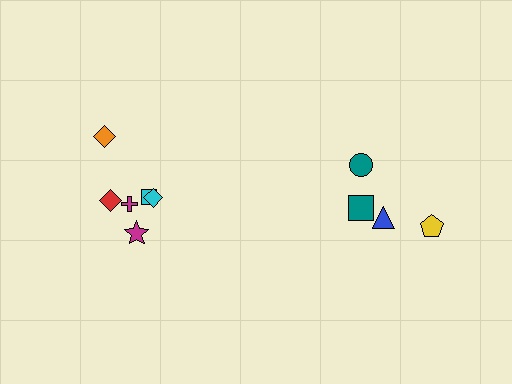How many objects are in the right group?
There are 4 objects.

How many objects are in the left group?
There are 6 objects.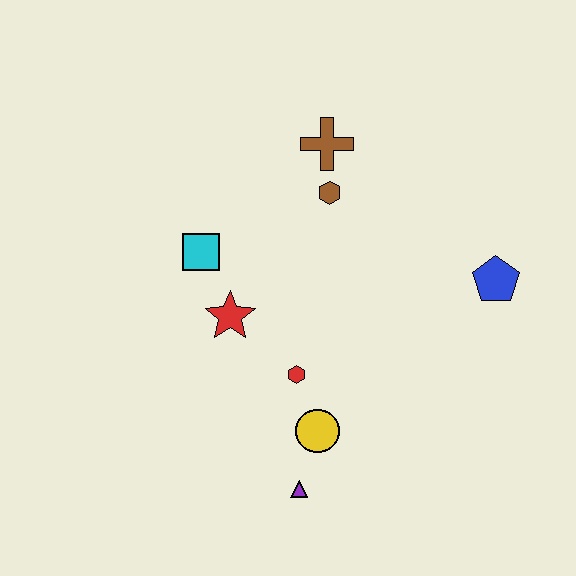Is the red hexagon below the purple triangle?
No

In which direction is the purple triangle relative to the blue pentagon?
The purple triangle is below the blue pentagon.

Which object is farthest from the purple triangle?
The brown cross is farthest from the purple triangle.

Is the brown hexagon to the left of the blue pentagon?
Yes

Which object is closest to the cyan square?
The red star is closest to the cyan square.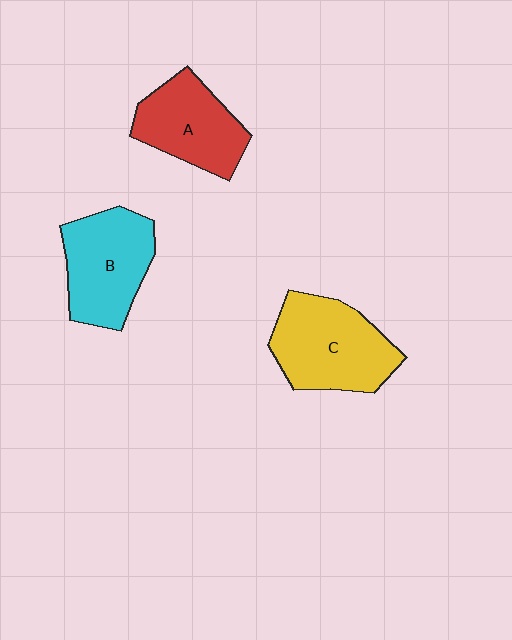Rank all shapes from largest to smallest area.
From largest to smallest: C (yellow), B (cyan), A (red).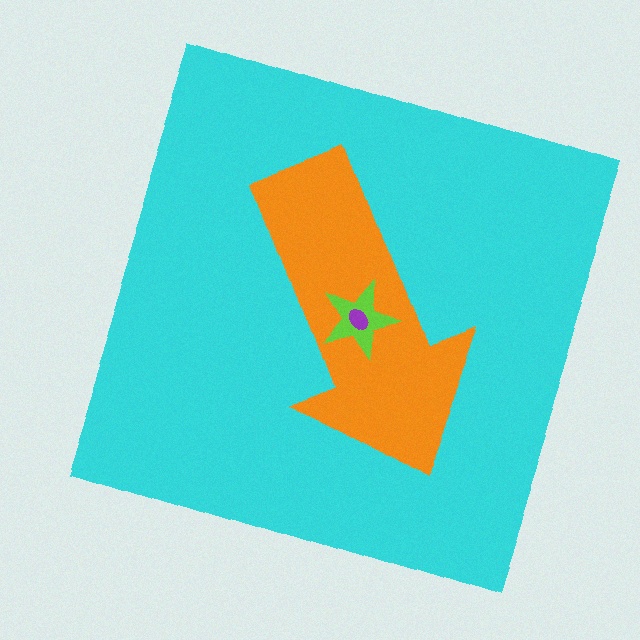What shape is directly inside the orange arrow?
The lime star.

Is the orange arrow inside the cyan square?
Yes.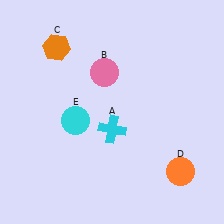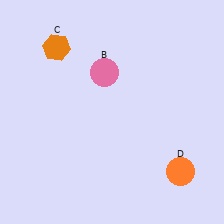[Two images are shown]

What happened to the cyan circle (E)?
The cyan circle (E) was removed in Image 2. It was in the bottom-left area of Image 1.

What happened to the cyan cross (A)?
The cyan cross (A) was removed in Image 2. It was in the bottom-right area of Image 1.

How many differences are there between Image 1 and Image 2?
There are 2 differences between the two images.